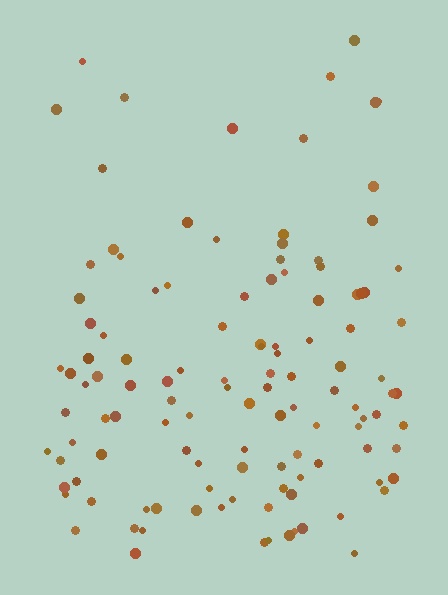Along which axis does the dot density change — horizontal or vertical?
Vertical.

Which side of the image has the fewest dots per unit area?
The top.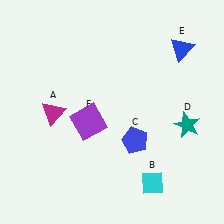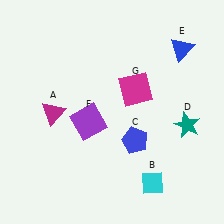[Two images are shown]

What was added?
A magenta square (G) was added in Image 2.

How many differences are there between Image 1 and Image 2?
There is 1 difference between the two images.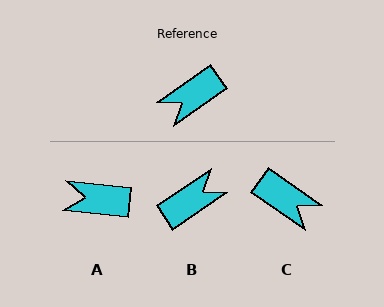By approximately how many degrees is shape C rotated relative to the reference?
Approximately 110 degrees counter-clockwise.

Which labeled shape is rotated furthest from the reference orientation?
B, about 179 degrees away.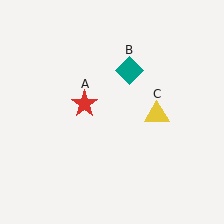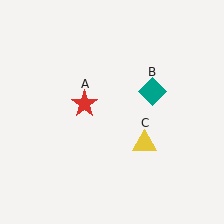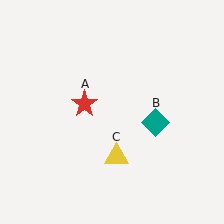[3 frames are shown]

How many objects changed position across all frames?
2 objects changed position: teal diamond (object B), yellow triangle (object C).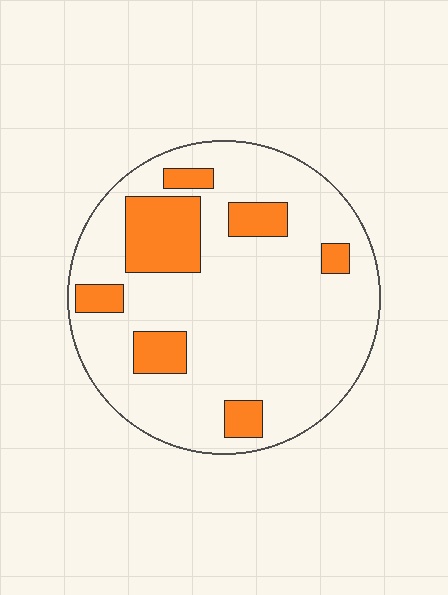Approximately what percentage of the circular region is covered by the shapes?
Approximately 20%.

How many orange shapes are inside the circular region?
7.